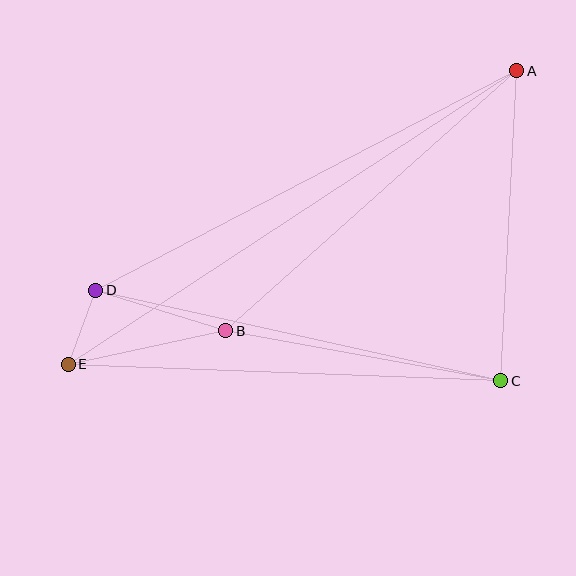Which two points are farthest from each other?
Points A and E are farthest from each other.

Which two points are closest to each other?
Points D and E are closest to each other.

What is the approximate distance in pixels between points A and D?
The distance between A and D is approximately 475 pixels.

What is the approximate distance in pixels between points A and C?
The distance between A and C is approximately 310 pixels.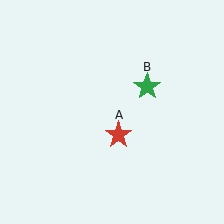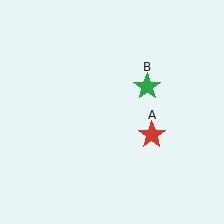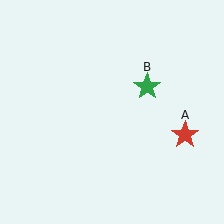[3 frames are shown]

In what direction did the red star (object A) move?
The red star (object A) moved right.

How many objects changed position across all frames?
1 object changed position: red star (object A).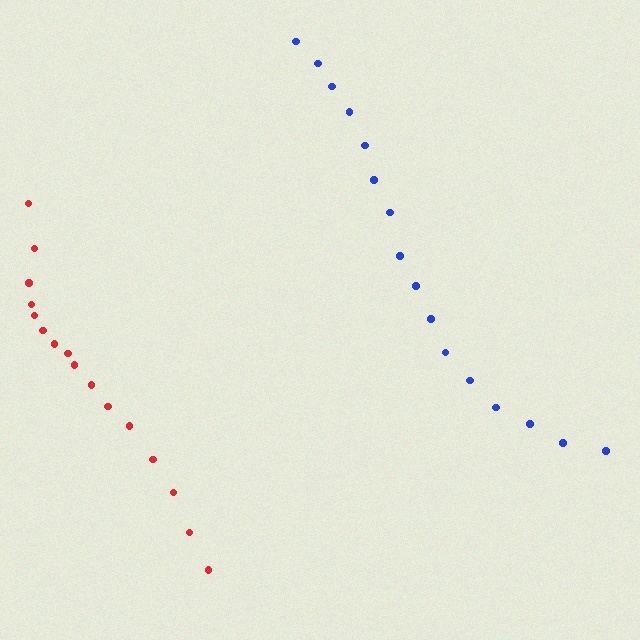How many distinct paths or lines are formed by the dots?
There are 2 distinct paths.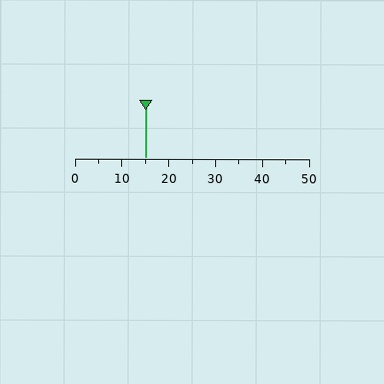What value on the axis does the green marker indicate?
The marker indicates approximately 15.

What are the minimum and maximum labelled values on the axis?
The axis runs from 0 to 50.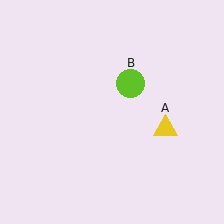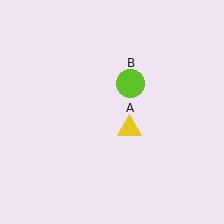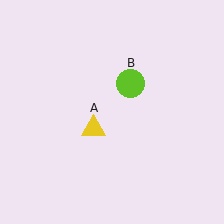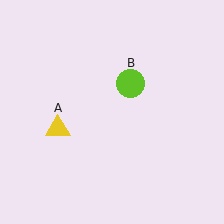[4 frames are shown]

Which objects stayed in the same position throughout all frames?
Lime circle (object B) remained stationary.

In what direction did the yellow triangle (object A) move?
The yellow triangle (object A) moved left.